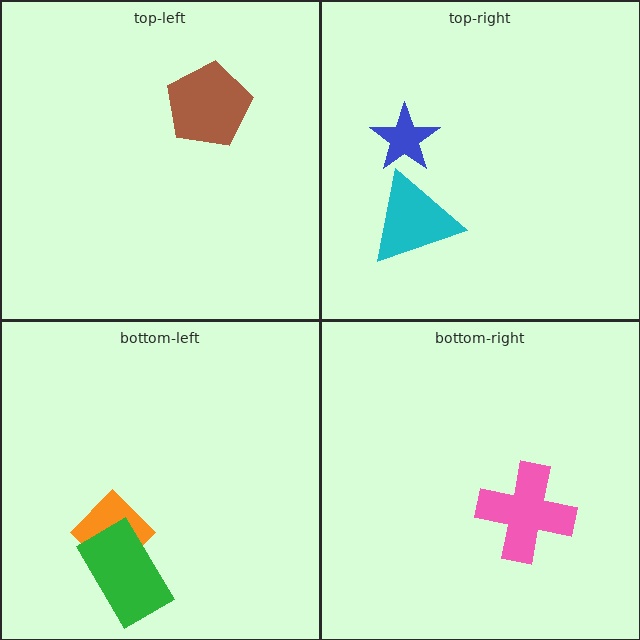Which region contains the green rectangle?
The bottom-left region.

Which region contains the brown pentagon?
The top-left region.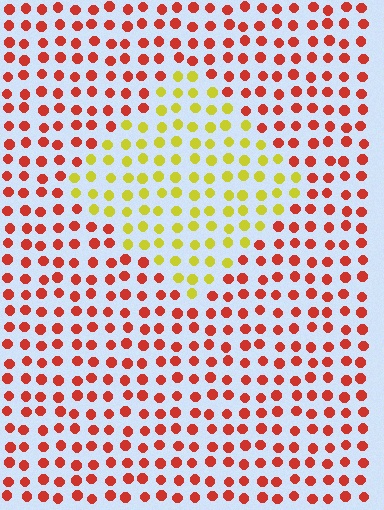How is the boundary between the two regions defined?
The boundary is defined purely by a slight shift in hue (about 60 degrees). Spacing, size, and orientation are identical on both sides.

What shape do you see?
I see a diamond.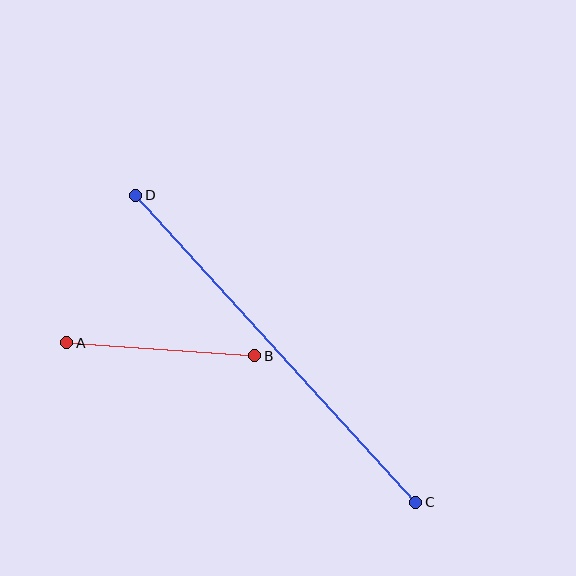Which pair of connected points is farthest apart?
Points C and D are farthest apart.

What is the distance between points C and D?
The distance is approximately 415 pixels.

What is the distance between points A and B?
The distance is approximately 189 pixels.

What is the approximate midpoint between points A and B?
The midpoint is at approximately (161, 349) pixels.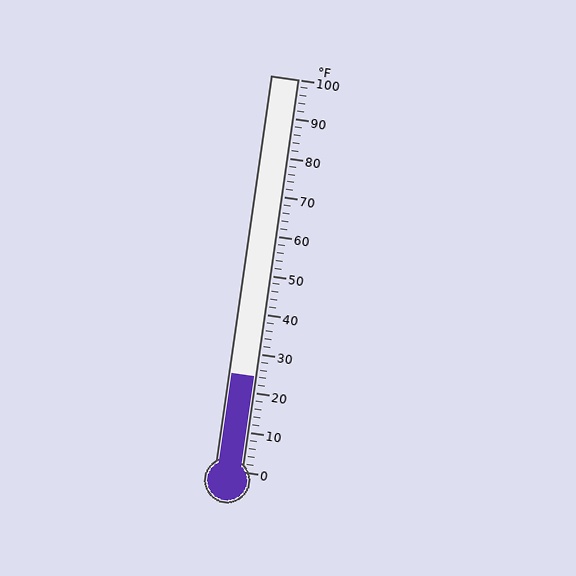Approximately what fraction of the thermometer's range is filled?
The thermometer is filled to approximately 25% of its range.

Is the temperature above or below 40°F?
The temperature is below 40°F.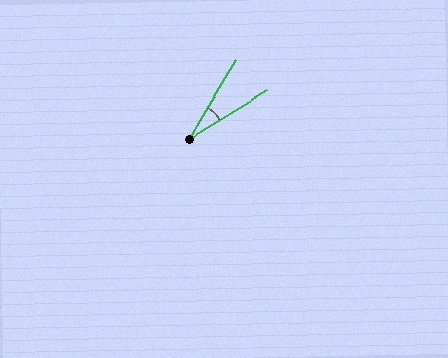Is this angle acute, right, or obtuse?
It is acute.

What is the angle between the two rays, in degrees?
Approximately 28 degrees.